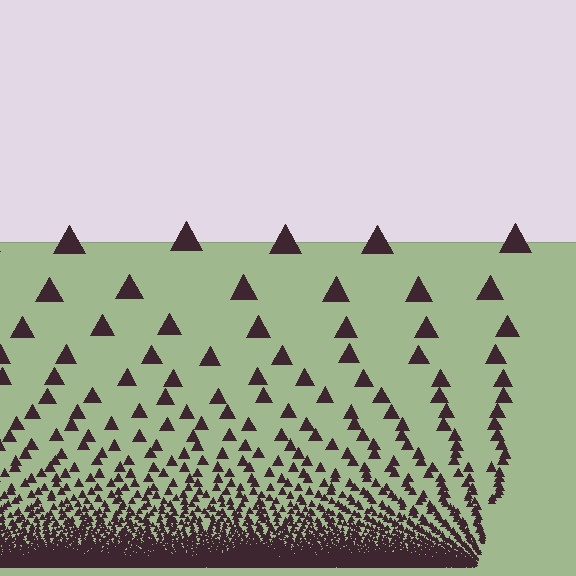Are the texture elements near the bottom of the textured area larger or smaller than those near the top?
Smaller. The gradient is inverted — elements near the bottom are smaller and denser.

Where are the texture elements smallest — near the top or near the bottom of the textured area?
Near the bottom.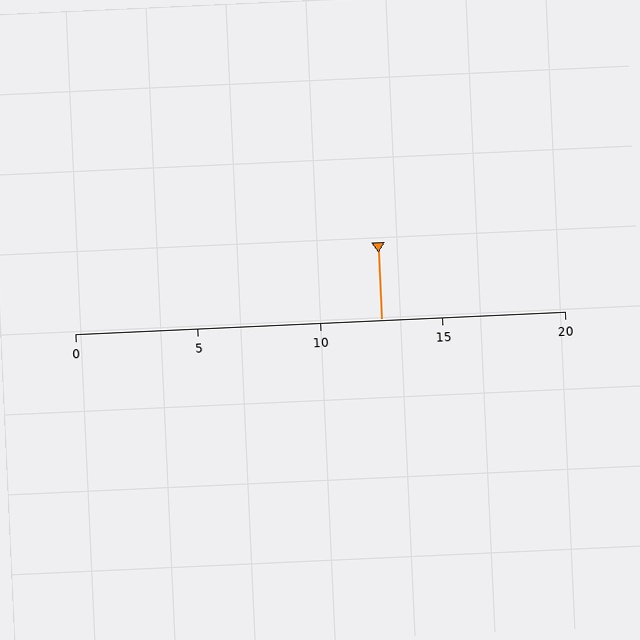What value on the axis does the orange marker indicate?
The marker indicates approximately 12.5.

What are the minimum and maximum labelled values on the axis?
The axis runs from 0 to 20.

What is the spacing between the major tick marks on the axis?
The major ticks are spaced 5 apart.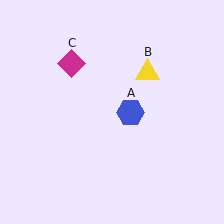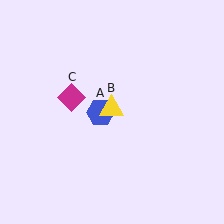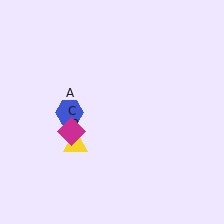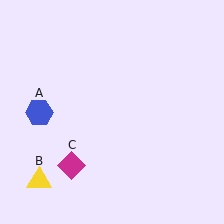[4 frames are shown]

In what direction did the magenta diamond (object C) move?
The magenta diamond (object C) moved down.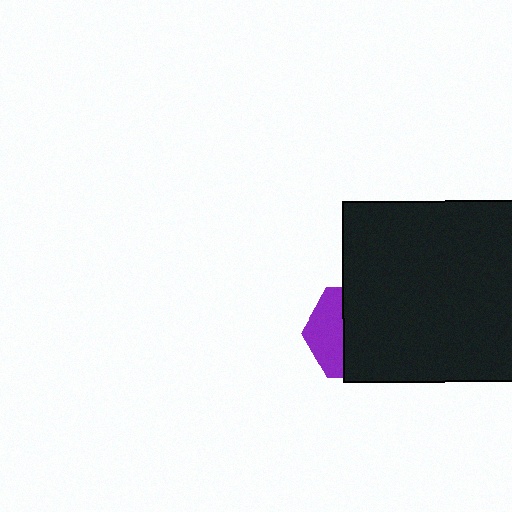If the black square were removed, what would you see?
You would see the complete purple hexagon.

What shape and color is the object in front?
The object in front is a black square.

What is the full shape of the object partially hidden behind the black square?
The partially hidden object is a purple hexagon.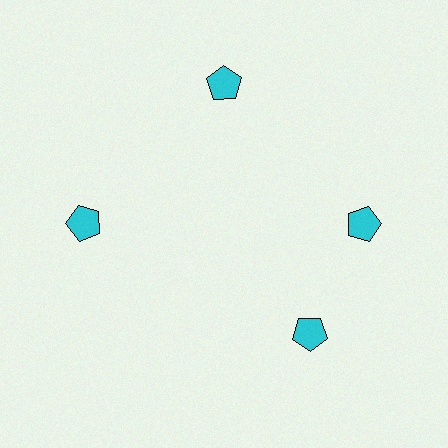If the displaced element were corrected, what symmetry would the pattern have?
It would have 4-fold rotational symmetry — the pattern would map onto itself every 90 degrees.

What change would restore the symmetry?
The symmetry would be restored by rotating it back into even spacing with its neighbors so that all 4 pentagons sit at equal angles and equal distance from the center.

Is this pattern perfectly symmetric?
No. The 4 cyan pentagons are arranged in a ring, but one element near the 6 o'clock position is rotated out of alignment along the ring, breaking the 4-fold rotational symmetry.